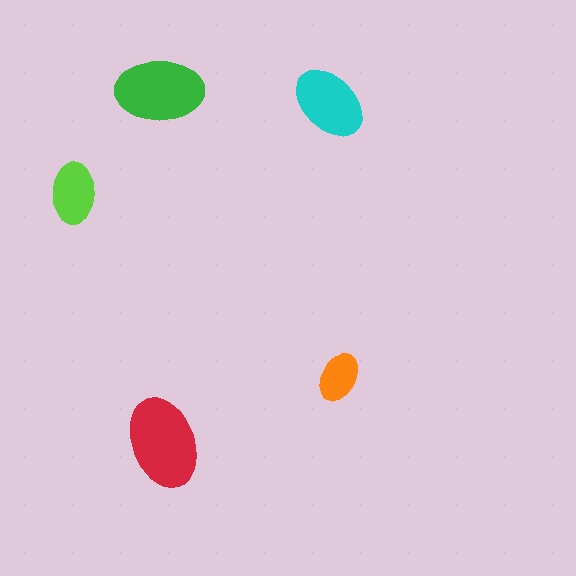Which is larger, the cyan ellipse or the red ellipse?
The red one.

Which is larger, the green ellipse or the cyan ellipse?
The green one.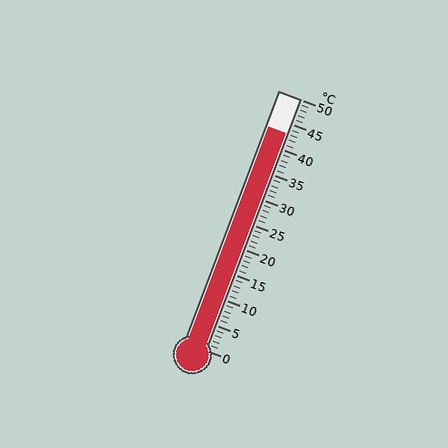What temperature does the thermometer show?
The thermometer shows approximately 43°C.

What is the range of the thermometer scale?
The thermometer scale ranges from 0°C to 50°C.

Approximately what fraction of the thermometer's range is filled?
The thermometer is filled to approximately 85% of its range.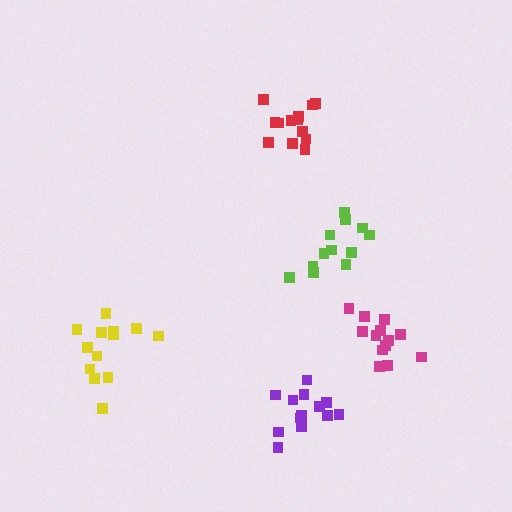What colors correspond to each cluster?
The clusters are colored: lime, yellow, purple, red, magenta.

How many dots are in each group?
Group 1: 12 dots, Group 2: 13 dots, Group 3: 13 dots, Group 4: 13 dots, Group 5: 13 dots (64 total).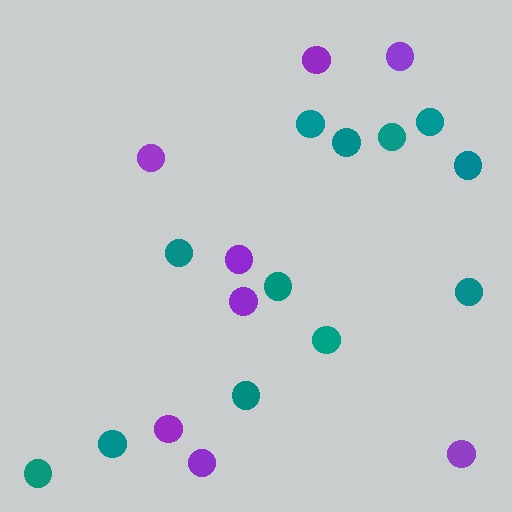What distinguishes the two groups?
There are 2 groups: one group of purple circles (8) and one group of teal circles (12).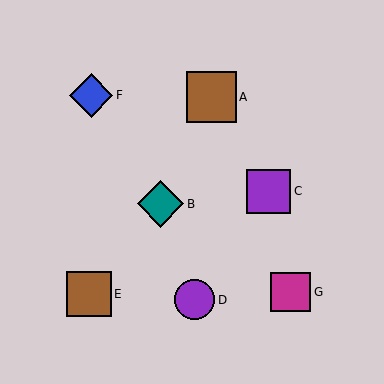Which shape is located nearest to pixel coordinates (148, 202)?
The teal diamond (labeled B) at (160, 204) is nearest to that location.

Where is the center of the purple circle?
The center of the purple circle is at (195, 300).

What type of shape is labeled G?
Shape G is a magenta square.